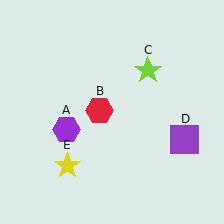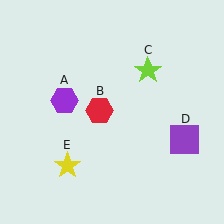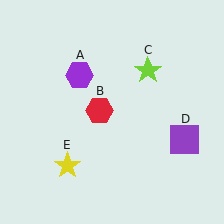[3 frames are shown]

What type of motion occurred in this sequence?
The purple hexagon (object A) rotated clockwise around the center of the scene.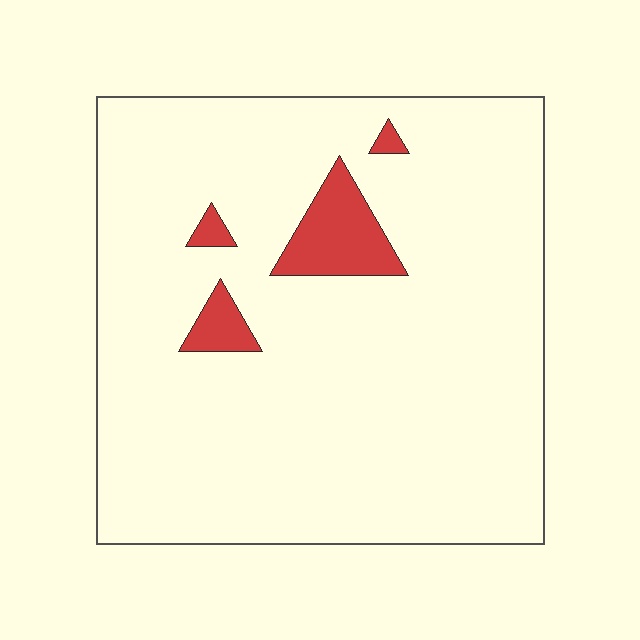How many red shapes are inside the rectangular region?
4.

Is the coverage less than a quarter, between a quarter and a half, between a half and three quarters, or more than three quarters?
Less than a quarter.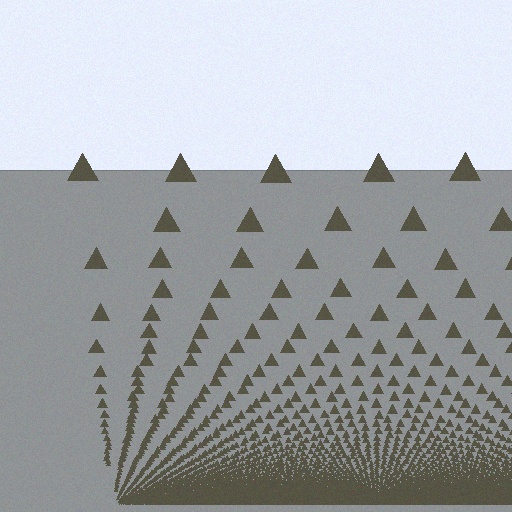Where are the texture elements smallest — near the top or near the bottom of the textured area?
Near the bottom.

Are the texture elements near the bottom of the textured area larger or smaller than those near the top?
Smaller. The gradient is inverted — elements near the bottom are smaller and denser.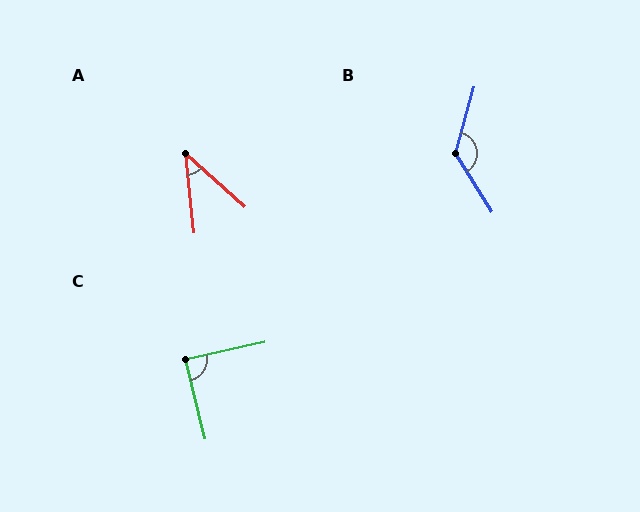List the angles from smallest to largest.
A (43°), C (88°), B (133°).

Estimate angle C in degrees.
Approximately 88 degrees.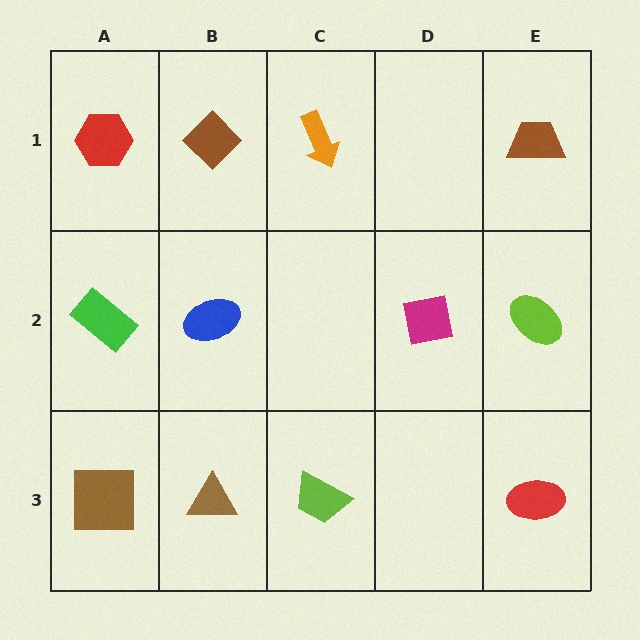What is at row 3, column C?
A lime trapezoid.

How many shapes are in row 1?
4 shapes.